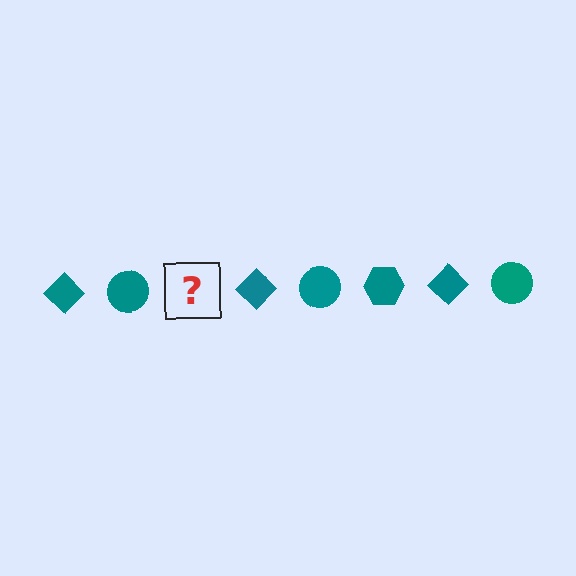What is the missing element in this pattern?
The missing element is a teal hexagon.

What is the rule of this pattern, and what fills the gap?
The rule is that the pattern cycles through diamond, circle, hexagon shapes in teal. The gap should be filled with a teal hexagon.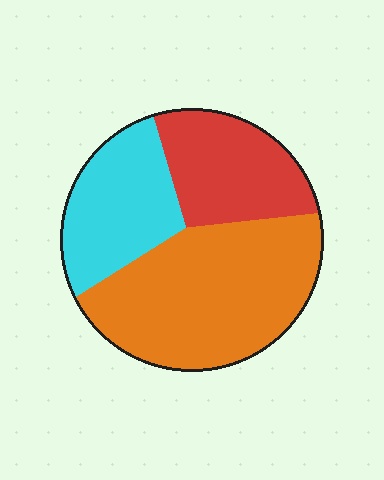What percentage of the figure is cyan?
Cyan covers 26% of the figure.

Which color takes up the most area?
Orange, at roughly 50%.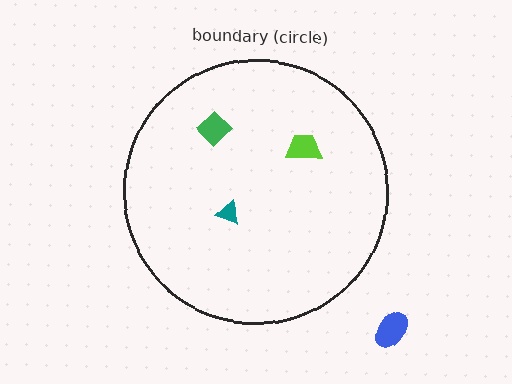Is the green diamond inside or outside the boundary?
Inside.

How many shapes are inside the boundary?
3 inside, 1 outside.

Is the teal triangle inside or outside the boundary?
Inside.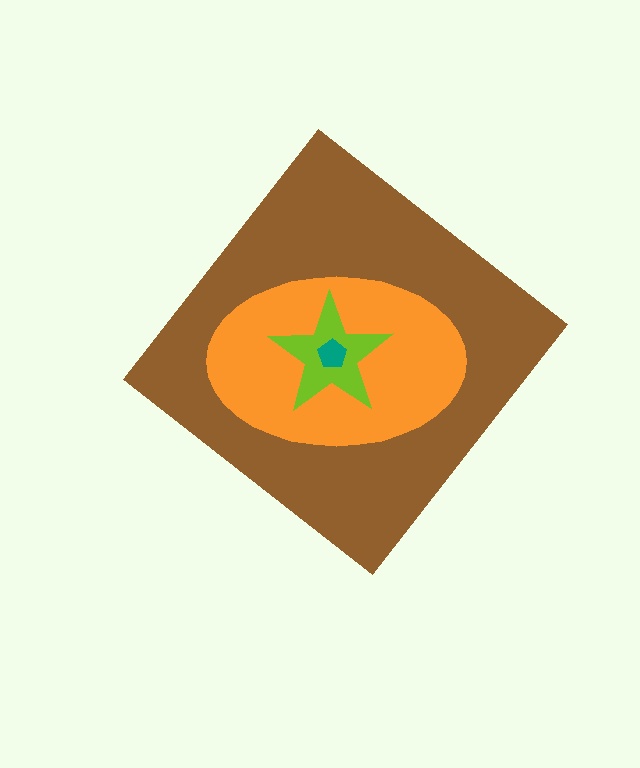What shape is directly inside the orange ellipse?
The lime star.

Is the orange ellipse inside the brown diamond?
Yes.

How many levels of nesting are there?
4.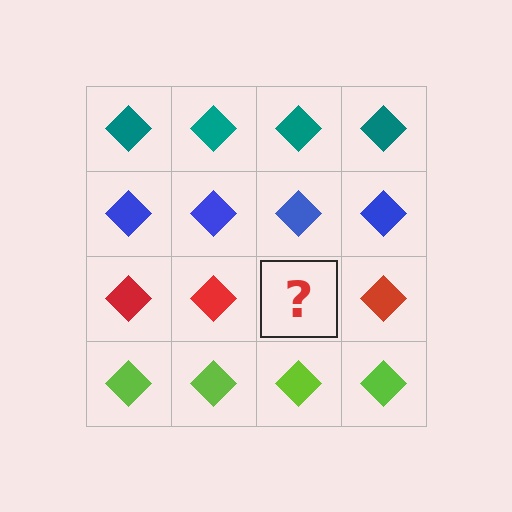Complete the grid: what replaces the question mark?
The question mark should be replaced with a red diamond.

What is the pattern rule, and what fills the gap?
The rule is that each row has a consistent color. The gap should be filled with a red diamond.